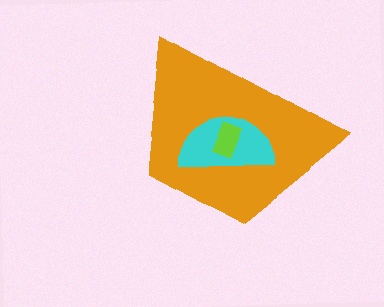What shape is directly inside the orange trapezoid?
The cyan semicircle.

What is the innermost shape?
The lime rectangle.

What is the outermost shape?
The orange trapezoid.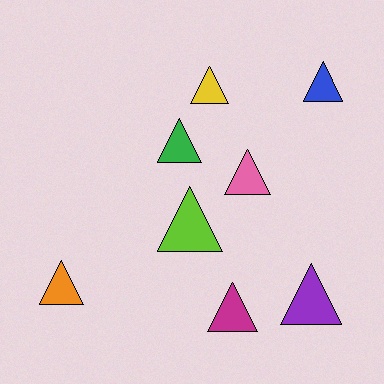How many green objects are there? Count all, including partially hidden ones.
There is 1 green object.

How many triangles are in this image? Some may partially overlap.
There are 8 triangles.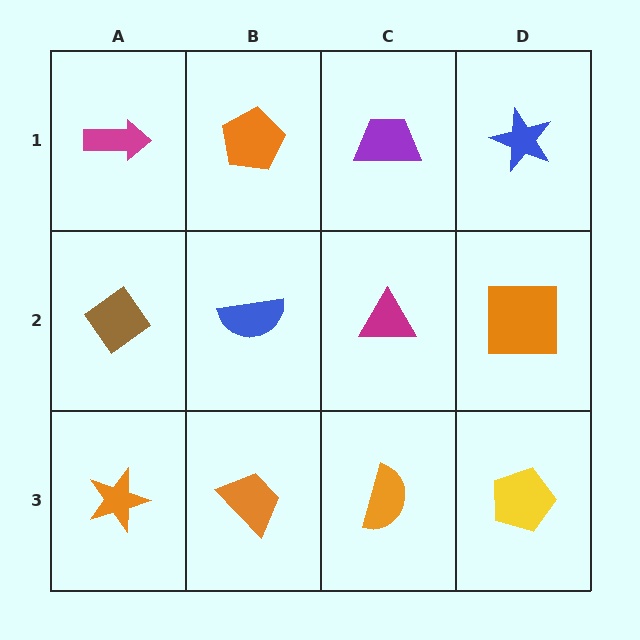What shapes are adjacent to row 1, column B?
A blue semicircle (row 2, column B), a magenta arrow (row 1, column A), a purple trapezoid (row 1, column C).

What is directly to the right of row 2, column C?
An orange square.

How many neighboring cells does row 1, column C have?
3.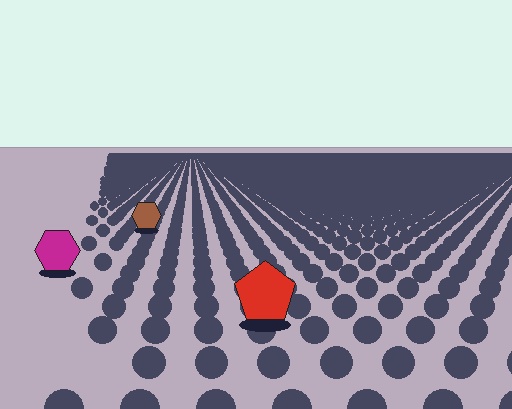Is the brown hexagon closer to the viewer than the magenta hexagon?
No. The magenta hexagon is closer — you can tell from the texture gradient: the ground texture is coarser near it.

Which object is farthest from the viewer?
The brown hexagon is farthest from the viewer. It appears smaller and the ground texture around it is denser.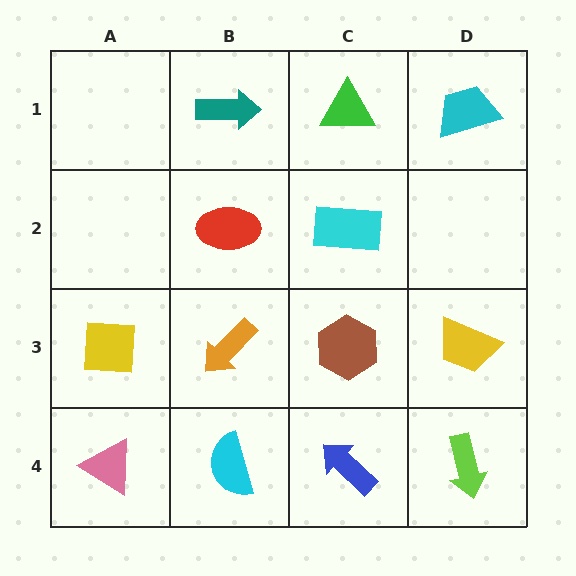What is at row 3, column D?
A yellow trapezoid.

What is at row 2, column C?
A cyan rectangle.